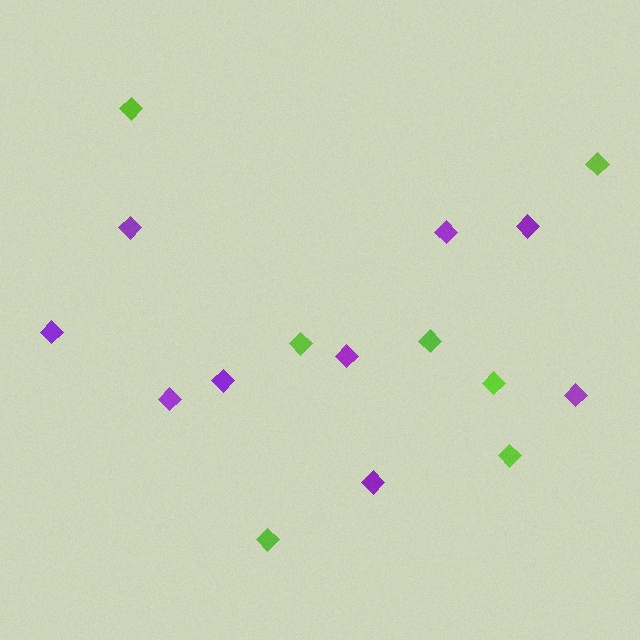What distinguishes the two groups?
There are 2 groups: one group of purple diamonds (9) and one group of lime diamonds (7).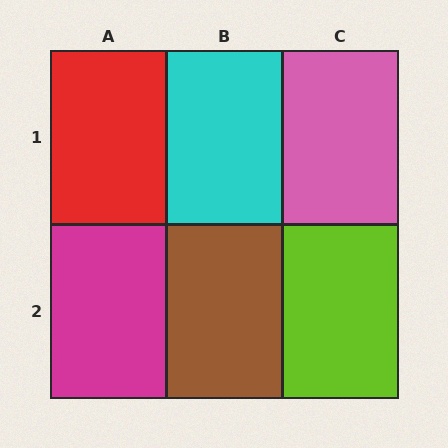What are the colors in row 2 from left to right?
Magenta, brown, lime.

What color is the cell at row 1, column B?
Cyan.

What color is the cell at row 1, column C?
Pink.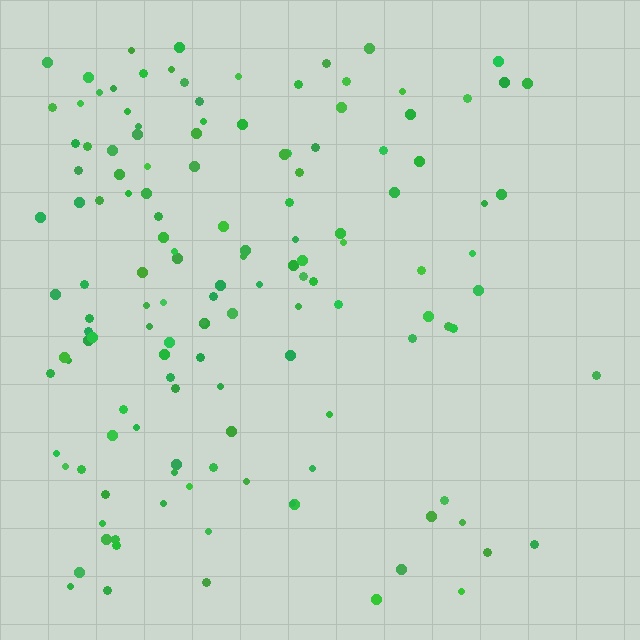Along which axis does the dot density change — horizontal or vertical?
Horizontal.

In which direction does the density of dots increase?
From right to left, with the left side densest.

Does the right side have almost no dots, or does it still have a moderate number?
Still a moderate number, just noticeably fewer than the left.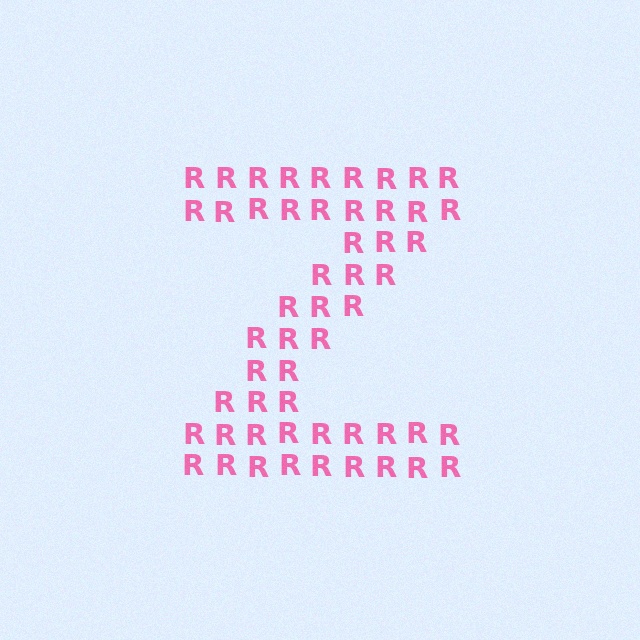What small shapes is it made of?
It is made of small letter R's.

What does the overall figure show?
The overall figure shows the letter Z.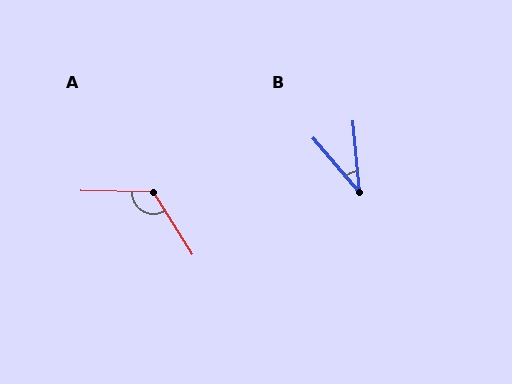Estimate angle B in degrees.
Approximately 35 degrees.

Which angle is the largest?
A, at approximately 124 degrees.